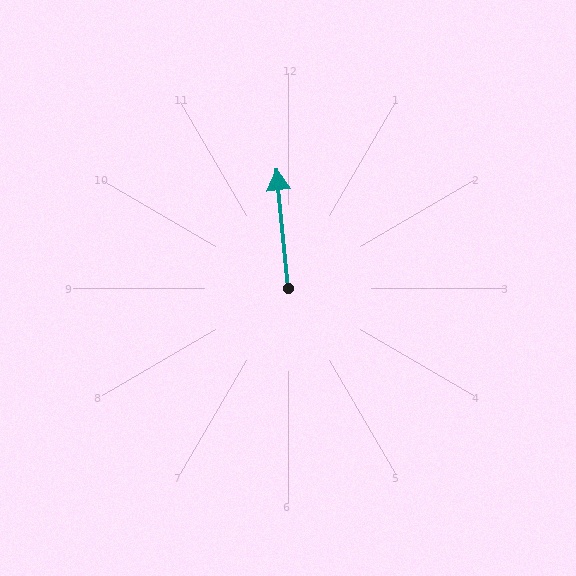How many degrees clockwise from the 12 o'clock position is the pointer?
Approximately 354 degrees.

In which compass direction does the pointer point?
North.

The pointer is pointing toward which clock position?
Roughly 12 o'clock.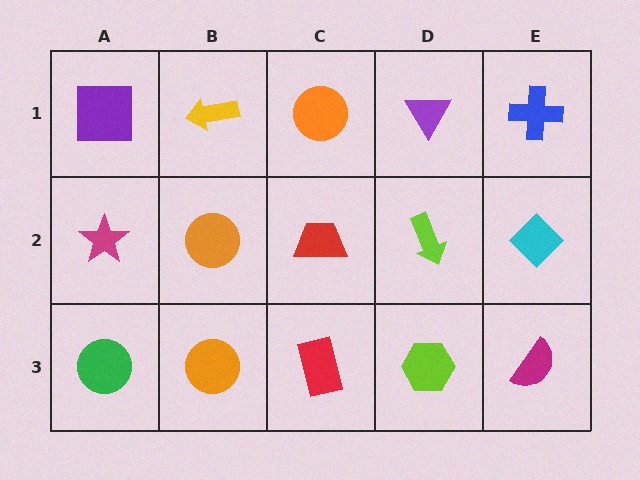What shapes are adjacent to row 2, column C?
An orange circle (row 1, column C), a red rectangle (row 3, column C), an orange circle (row 2, column B), a lime arrow (row 2, column D).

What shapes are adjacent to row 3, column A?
A magenta star (row 2, column A), an orange circle (row 3, column B).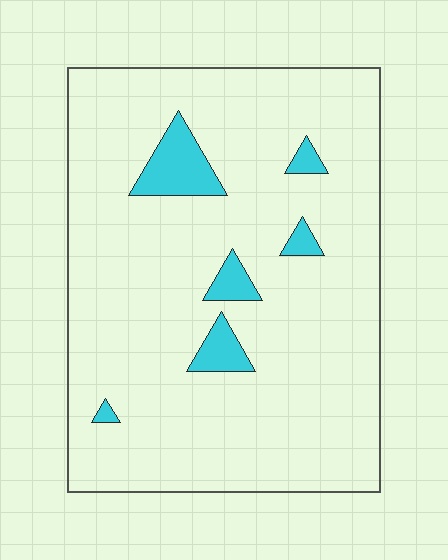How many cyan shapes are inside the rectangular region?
6.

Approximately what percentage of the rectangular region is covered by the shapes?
Approximately 10%.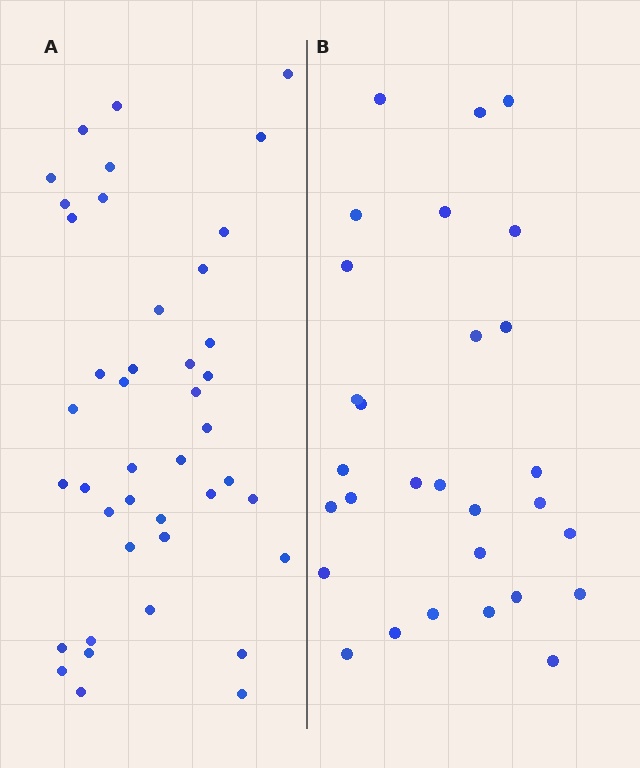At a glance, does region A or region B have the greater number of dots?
Region A (the left region) has more dots.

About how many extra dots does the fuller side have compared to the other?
Region A has approximately 15 more dots than region B.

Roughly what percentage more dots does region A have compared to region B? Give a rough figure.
About 45% more.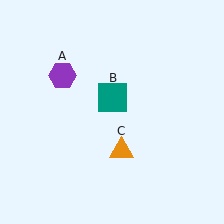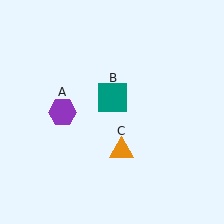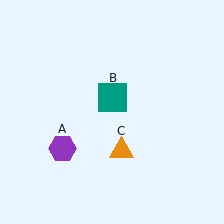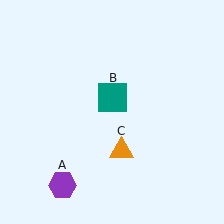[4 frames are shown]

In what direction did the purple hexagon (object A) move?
The purple hexagon (object A) moved down.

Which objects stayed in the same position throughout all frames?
Teal square (object B) and orange triangle (object C) remained stationary.